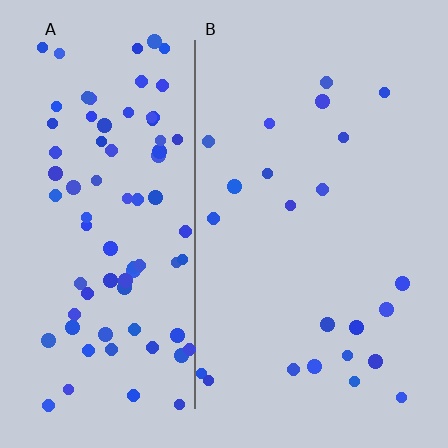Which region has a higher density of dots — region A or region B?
A (the left).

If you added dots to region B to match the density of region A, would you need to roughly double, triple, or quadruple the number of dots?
Approximately quadruple.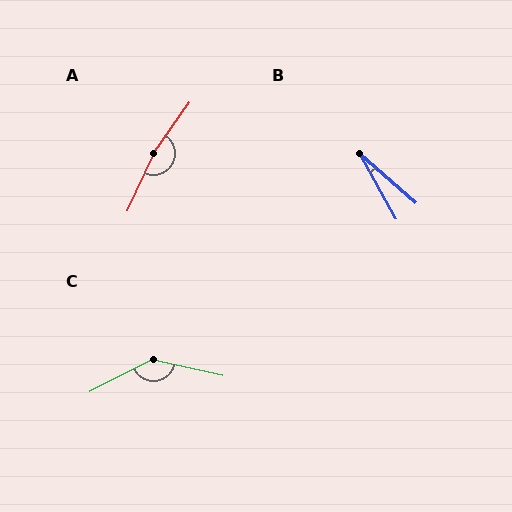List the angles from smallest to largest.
B (19°), C (140°), A (169°).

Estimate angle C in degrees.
Approximately 140 degrees.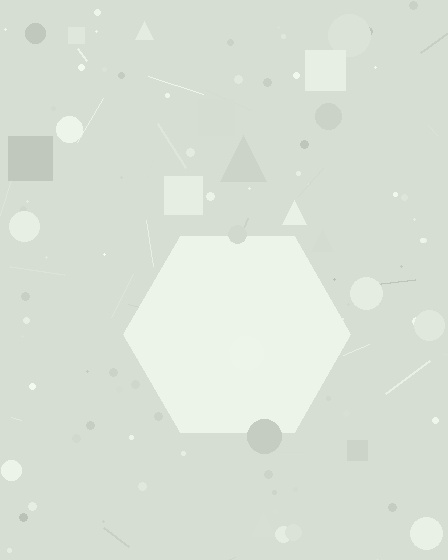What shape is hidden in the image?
A hexagon is hidden in the image.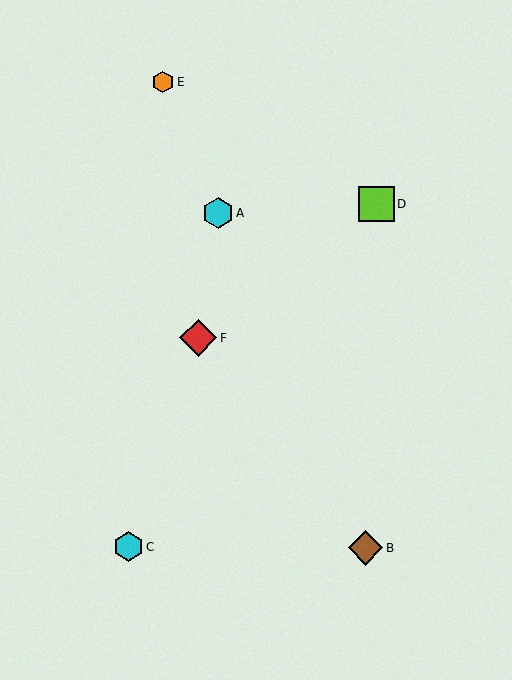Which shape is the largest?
The red diamond (labeled F) is the largest.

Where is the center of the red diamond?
The center of the red diamond is at (198, 338).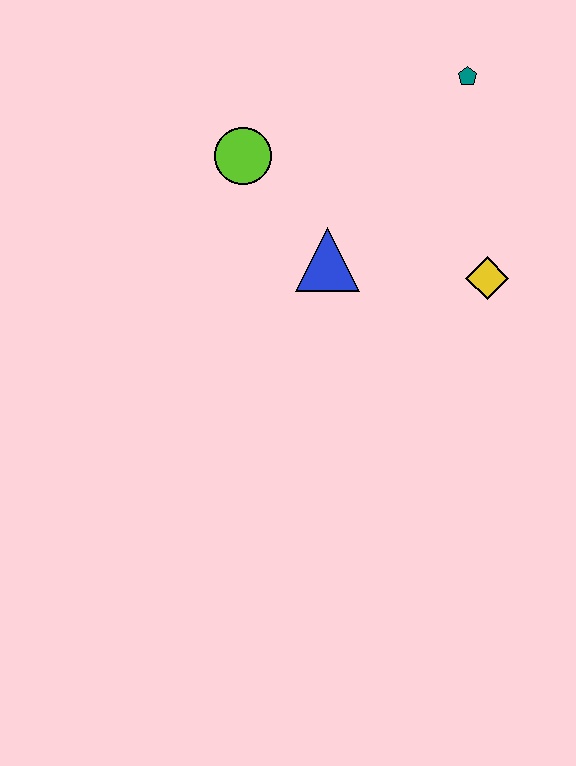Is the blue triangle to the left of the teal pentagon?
Yes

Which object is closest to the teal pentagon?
The yellow diamond is closest to the teal pentagon.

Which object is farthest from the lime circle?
The yellow diamond is farthest from the lime circle.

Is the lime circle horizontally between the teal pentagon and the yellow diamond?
No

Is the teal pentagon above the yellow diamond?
Yes